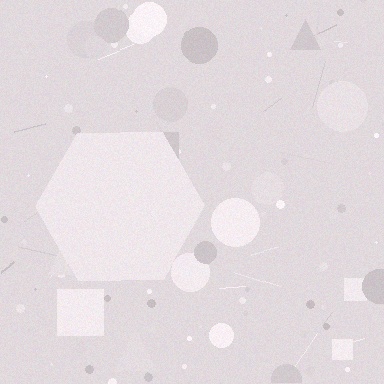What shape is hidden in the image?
A hexagon is hidden in the image.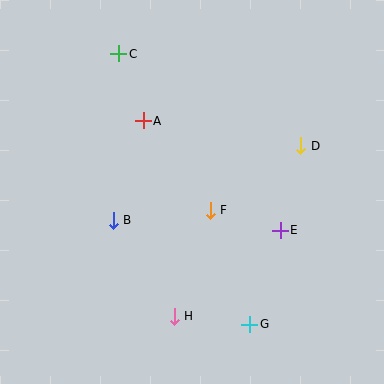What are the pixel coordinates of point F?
Point F is at (210, 210).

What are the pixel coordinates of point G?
Point G is at (250, 324).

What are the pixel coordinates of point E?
Point E is at (280, 230).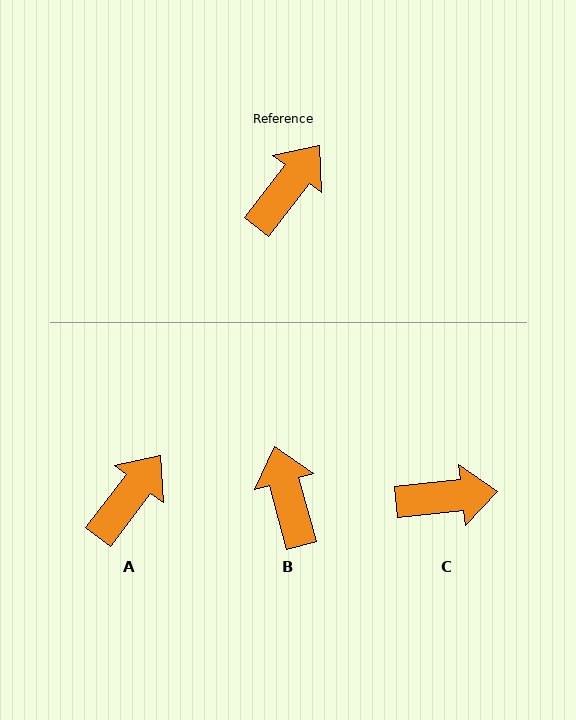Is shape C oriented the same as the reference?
No, it is off by about 46 degrees.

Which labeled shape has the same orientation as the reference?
A.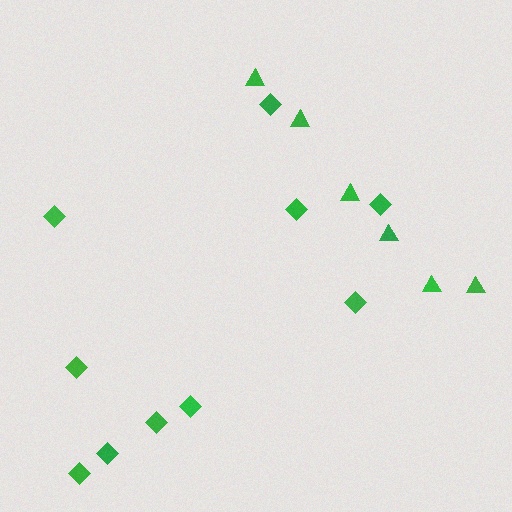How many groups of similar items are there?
There are 2 groups: one group of diamonds (10) and one group of triangles (6).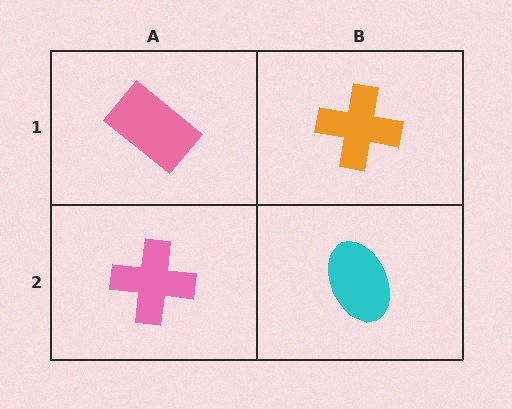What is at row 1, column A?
A pink rectangle.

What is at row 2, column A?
A pink cross.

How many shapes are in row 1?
2 shapes.